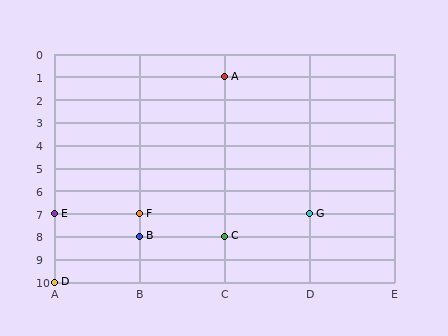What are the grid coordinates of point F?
Point F is at grid coordinates (B, 7).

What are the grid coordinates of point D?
Point D is at grid coordinates (A, 10).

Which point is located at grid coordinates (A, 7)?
Point E is at (A, 7).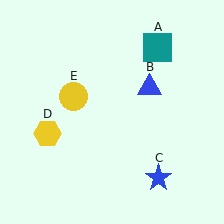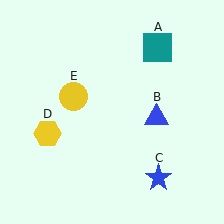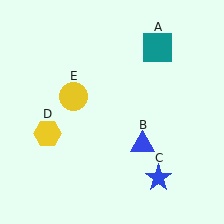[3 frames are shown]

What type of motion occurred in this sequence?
The blue triangle (object B) rotated clockwise around the center of the scene.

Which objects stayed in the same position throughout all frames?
Teal square (object A) and blue star (object C) and yellow hexagon (object D) and yellow circle (object E) remained stationary.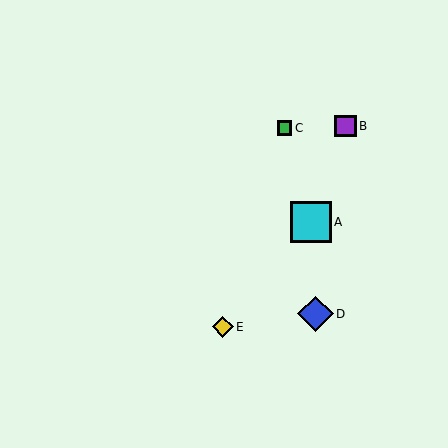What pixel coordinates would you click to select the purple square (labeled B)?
Click at (346, 126) to select the purple square B.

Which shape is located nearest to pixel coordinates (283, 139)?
The green square (labeled C) at (285, 128) is nearest to that location.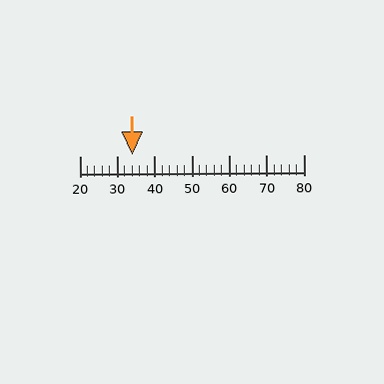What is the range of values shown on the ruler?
The ruler shows values from 20 to 80.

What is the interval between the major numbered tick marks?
The major tick marks are spaced 10 units apart.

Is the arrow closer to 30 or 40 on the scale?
The arrow is closer to 30.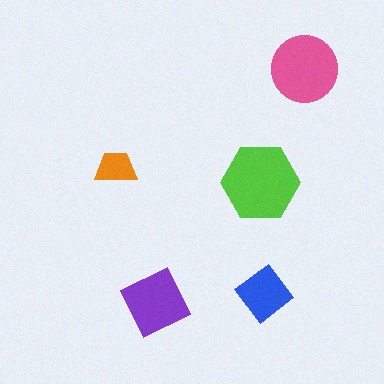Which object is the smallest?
The orange trapezoid.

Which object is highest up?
The pink circle is topmost.